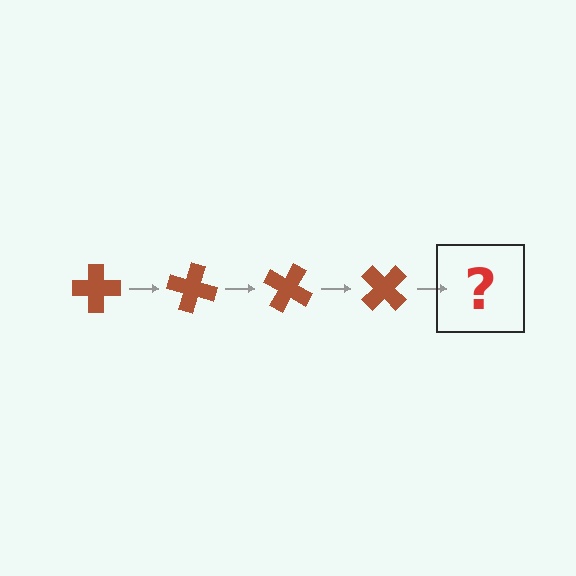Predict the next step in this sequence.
The next step is a brown cross rotated 60 degrees.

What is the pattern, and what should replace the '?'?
The pattern is that the cross rotates 15 degrees each step. The '?' should be a brown cross rotated 60 degrees.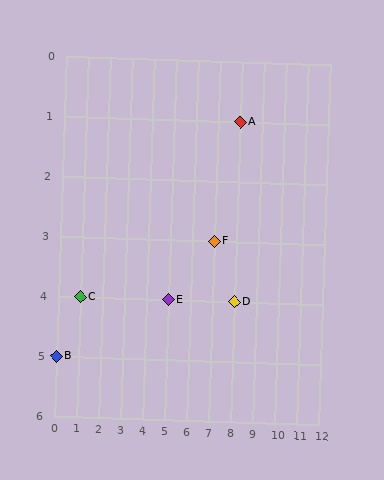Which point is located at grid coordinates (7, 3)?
Point F is at (7, 3).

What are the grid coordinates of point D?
Point D is at grid coordinates (8, 4).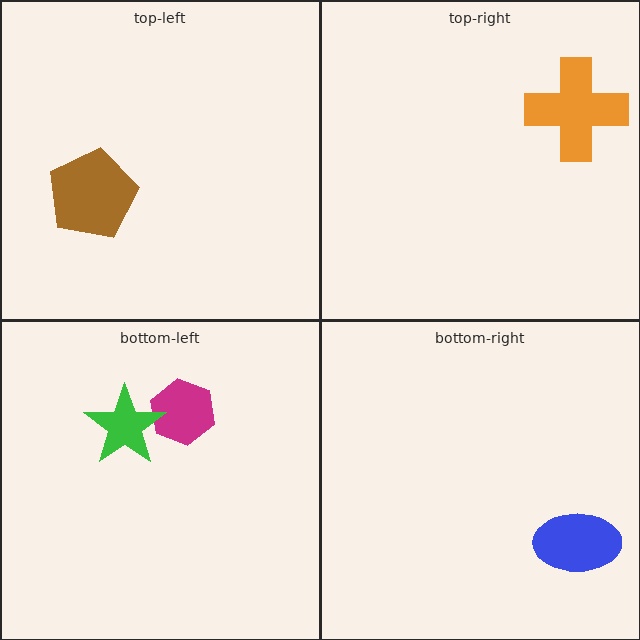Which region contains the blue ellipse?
The bottom-right region.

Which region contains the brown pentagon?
The top-left region.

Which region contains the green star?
The bottom-left region.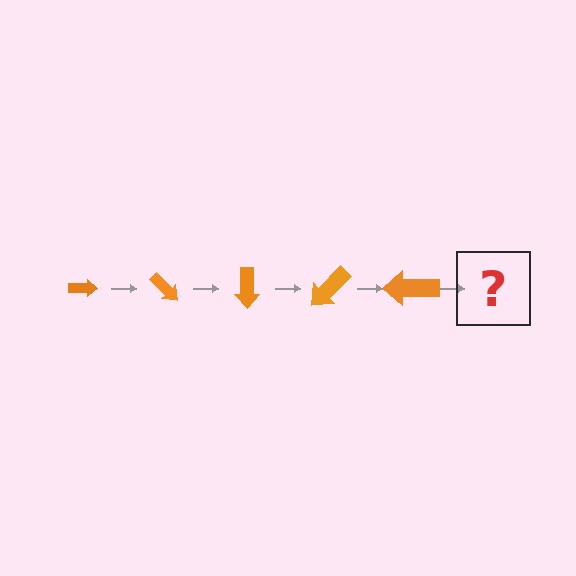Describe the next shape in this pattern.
It should be an arrow, larger than the previous one and rotated 225 degrees from the start.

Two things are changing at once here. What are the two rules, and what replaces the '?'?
The two rules are that the arrow grows larger each step and it rotates 45 degrees each step. The '?' should be an arrow, larger than the previous one and rotated 225 degrees from the start.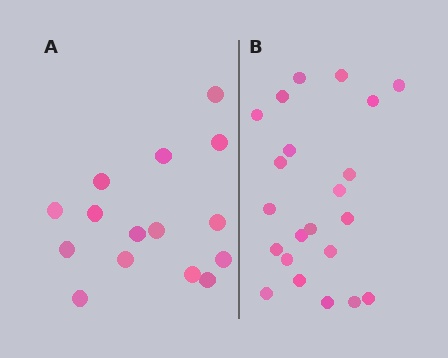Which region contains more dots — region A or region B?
Region B (the right region) has more dots.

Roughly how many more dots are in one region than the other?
Region B has roughly 8 or so more dots than region A.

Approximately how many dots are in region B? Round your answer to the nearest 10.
About 20 dots. (The exact count is 22, which rounds to 20.)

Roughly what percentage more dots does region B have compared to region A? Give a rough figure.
About 45% more.